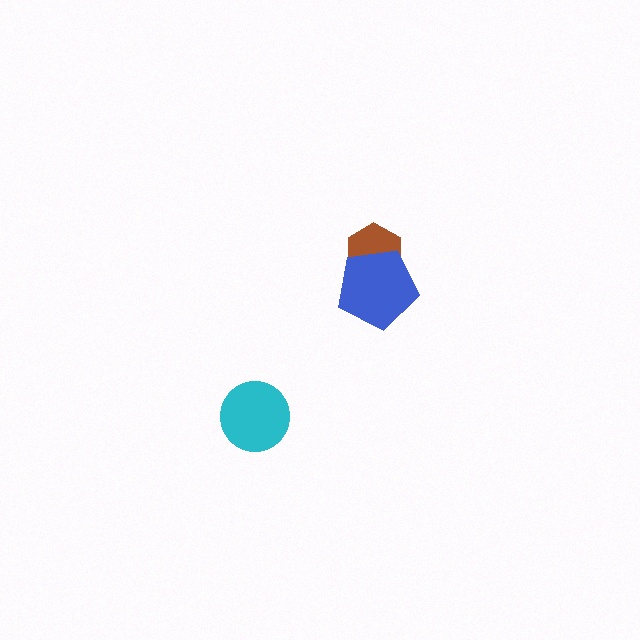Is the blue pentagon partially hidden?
No, no other shape covers it.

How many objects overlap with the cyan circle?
0 objects overlap with the cyan circle.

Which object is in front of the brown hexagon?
The blue pentagon is in front of the brown hexagon.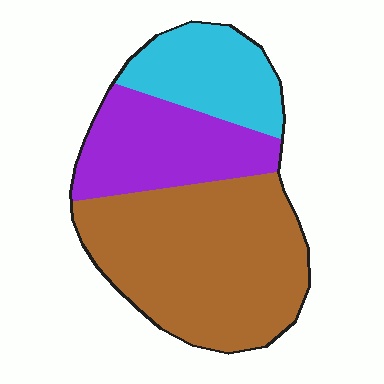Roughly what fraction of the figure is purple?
Purple takes up about one quarter (1/4) of the figure.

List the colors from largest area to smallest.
From largest to smallest: brown, purple, cyan.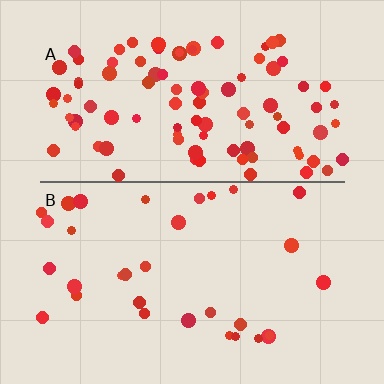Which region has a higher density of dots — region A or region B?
A (the top).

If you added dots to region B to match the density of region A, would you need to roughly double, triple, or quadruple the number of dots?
Approximately triple.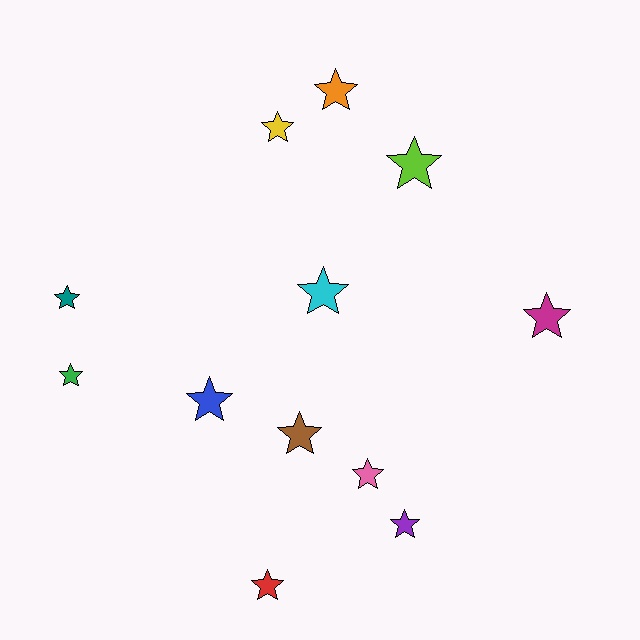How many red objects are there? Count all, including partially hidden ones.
There is 1 red object.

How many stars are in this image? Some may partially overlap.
There are 12 stars.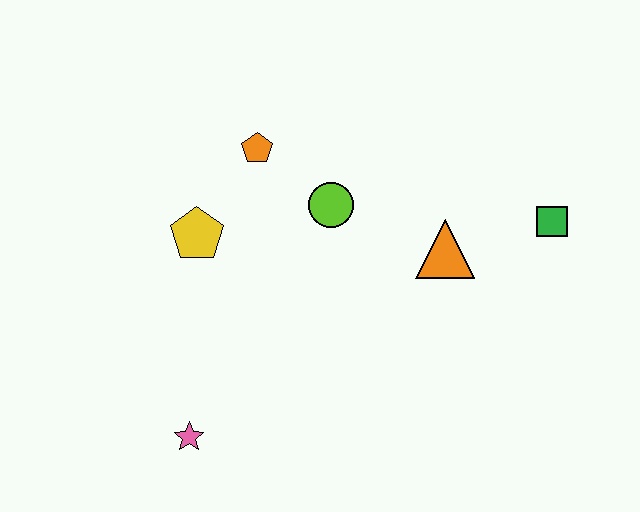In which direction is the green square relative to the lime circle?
The green square is to the right of the lime circle.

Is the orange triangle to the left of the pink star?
No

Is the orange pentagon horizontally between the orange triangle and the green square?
No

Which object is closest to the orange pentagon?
The lime circle is closest to the orange pentagon.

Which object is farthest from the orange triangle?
The pink star is farthest from the orange triangle.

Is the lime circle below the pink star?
No